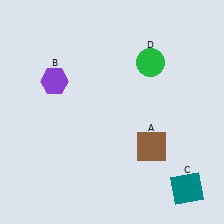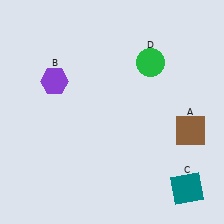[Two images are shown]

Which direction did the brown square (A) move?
The brown square (A) moved right.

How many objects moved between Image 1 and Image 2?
1 object moved between the two images.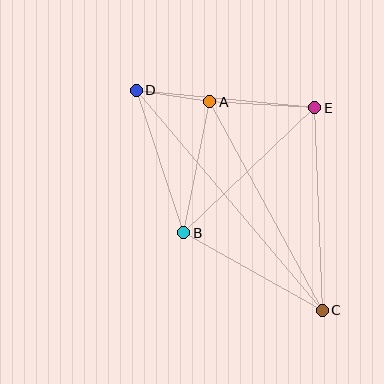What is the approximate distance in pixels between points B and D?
The distance between B and D is approximately 150 pixels.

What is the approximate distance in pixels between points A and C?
The distance between A and C is approximately 237 pixels.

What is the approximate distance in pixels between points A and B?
The distance between A and B is approximately 133 pixels.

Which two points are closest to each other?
Points A and D are closest to each other.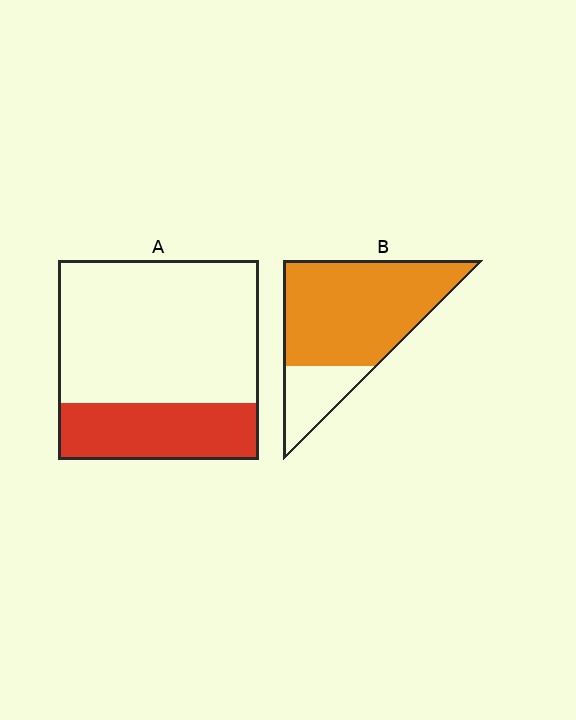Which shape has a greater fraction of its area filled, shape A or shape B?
Shape B.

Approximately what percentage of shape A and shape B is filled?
A is approximately 30% and B is approximately 80%.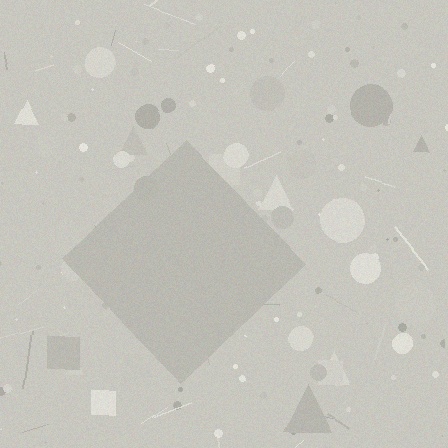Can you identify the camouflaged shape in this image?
The camouflaged shape is a diamond.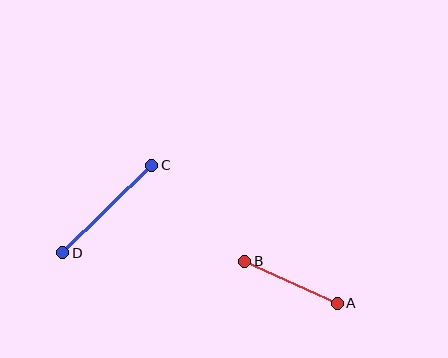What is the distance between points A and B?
The distance is approximately 101 pixels.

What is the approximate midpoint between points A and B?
The midpoint is at approximately (291, 282) pixels.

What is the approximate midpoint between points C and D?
The midpoint is at approximately (107, 209) pixels.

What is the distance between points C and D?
The distance is approximately 125 pixels.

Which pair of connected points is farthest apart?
Points C and D are farthest apart.